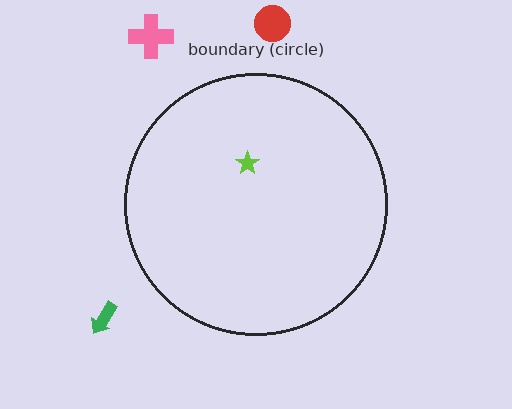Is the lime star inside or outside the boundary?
Inside.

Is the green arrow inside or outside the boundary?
Outside.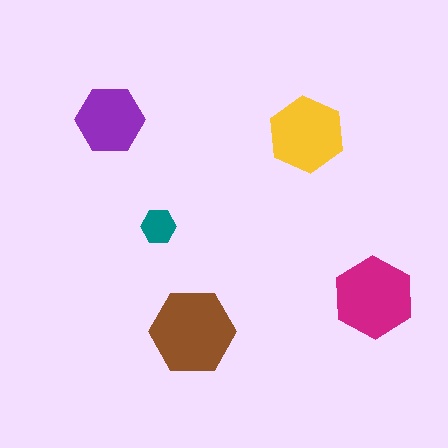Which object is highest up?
The purple hexagon is topmost.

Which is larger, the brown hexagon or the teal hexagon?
The brown one.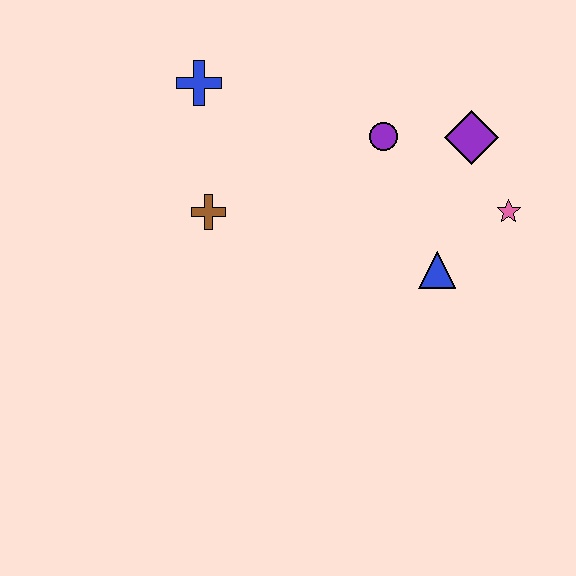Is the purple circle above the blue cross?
No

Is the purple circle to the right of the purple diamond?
No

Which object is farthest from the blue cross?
The pink star is farthest from the blue cross.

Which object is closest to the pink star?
The purple diamond is closest to the pink star.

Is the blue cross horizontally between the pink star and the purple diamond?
No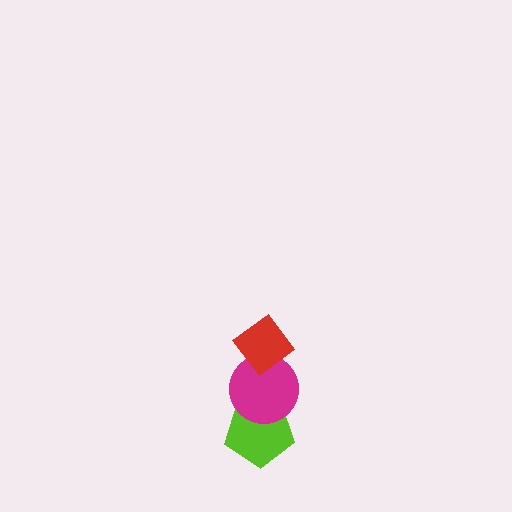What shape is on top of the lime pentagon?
The magenta circle is on top of the lime pentagon.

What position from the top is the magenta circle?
The magenta circle is 2nd from the top.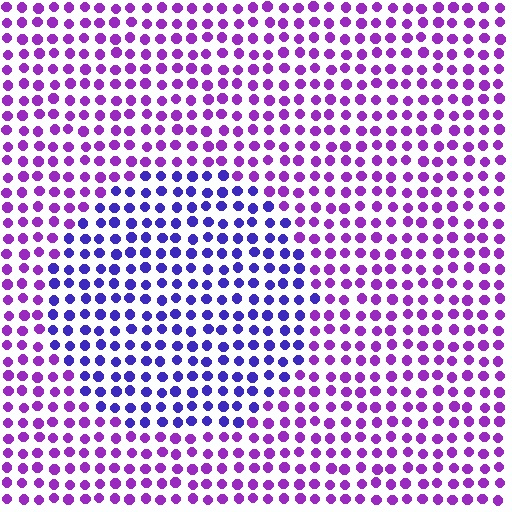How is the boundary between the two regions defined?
The boundary is defined purely by a slight shift in hue (about 37 degrees). Spacing, size, and orientation are identical on both sides.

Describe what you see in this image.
The image is filled with small purple elements in a uniform arrangement. A circle-shaped region is visible where the elements are tinted to a slightly different hue, forming a subtle color boundary.